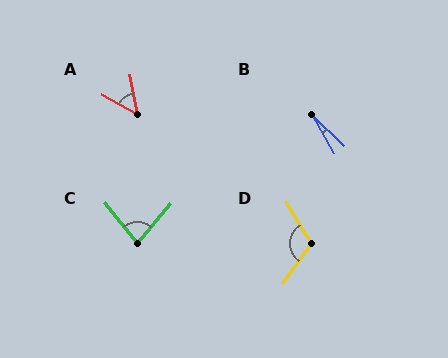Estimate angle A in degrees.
Approximately 50 degrees.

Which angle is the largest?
D, at approximately 114 degrees.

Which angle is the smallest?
B, at approximately 16 degrees.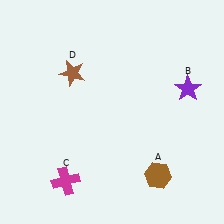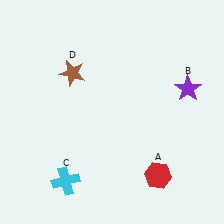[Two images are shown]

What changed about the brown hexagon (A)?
In Image 1, A is brown. In Image 2, it changed to red.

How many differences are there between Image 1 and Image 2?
There are 2 differences between the two images.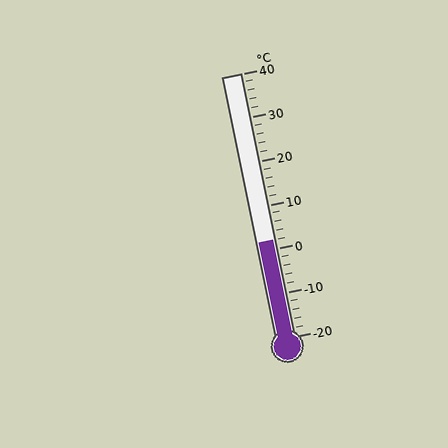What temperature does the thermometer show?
The thermometer shows approximately 2°C.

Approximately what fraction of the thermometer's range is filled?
The thermometer is filled to approximately 35% of its range.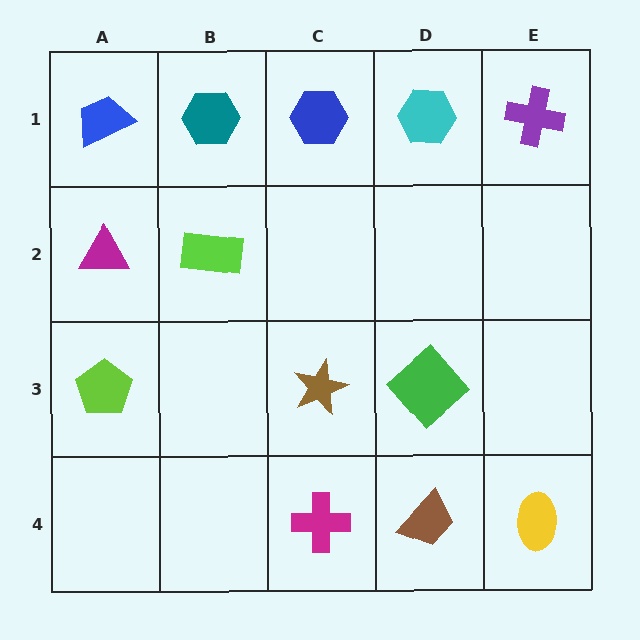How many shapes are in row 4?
3 shapes.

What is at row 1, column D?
A cyan hexagon.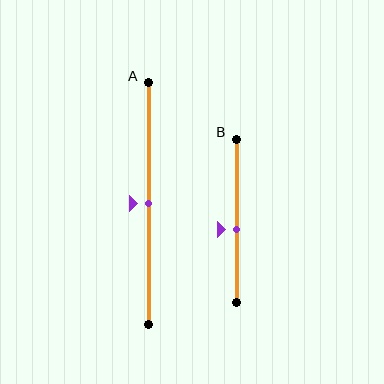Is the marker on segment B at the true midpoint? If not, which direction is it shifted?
No, the marker on segment B is shifted downward by about 6% of the segment length.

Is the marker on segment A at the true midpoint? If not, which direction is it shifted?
Yes, the marker on segment A is at the true midpoint.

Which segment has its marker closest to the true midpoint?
Segment A has its marker closest to the true midpoint.